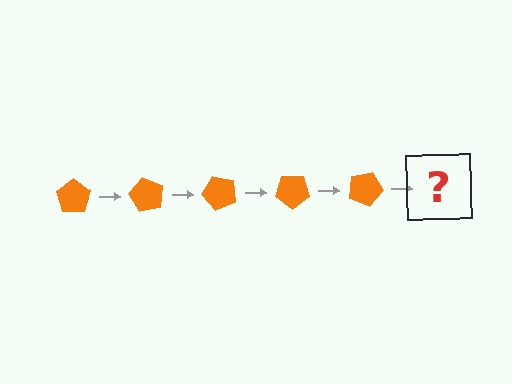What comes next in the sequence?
The next element should be an orange pentagon rotated 300 degrees.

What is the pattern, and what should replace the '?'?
The pattern is that the pentagon rotates 60 degrees each step. The '?' should be an orange pentagon rotated 300 degrees.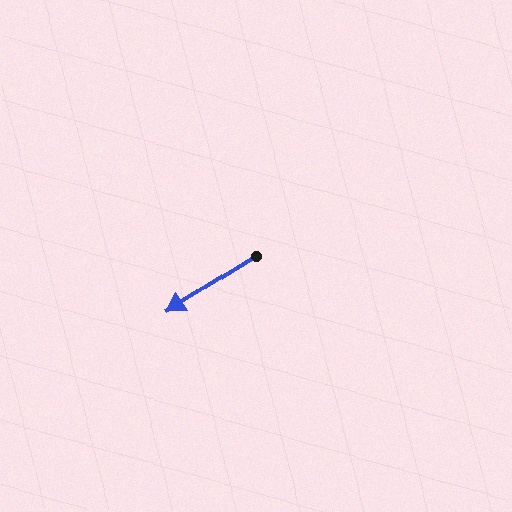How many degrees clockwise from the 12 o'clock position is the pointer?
Approximately 238 degrees.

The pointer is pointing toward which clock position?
Roughly 8 o'clock.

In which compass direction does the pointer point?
Southwest.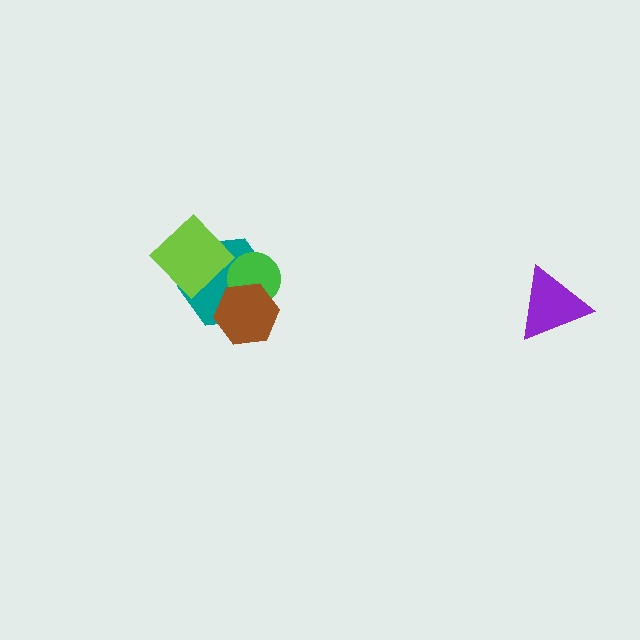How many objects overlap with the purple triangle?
0 objects overlap with the purple triangle.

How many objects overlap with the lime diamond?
1 object overlaps with the lime diamond.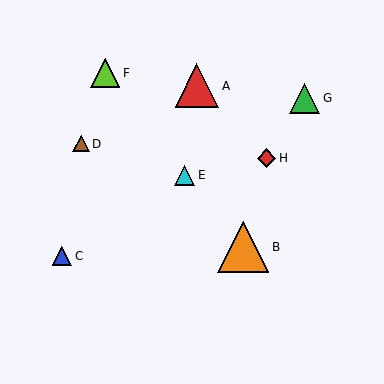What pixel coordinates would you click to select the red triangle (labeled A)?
Click at (197, 86) to select the red triangle A.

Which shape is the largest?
The orange triangle (labeled B) is the largest.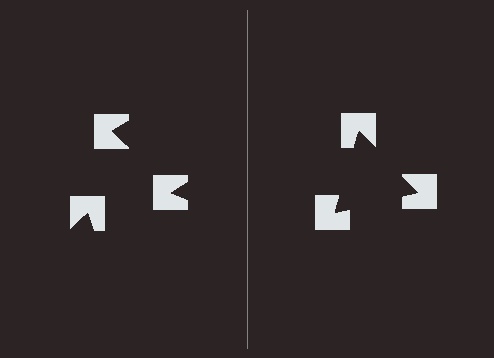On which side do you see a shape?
An illusory triangle appears on the right side. On the left side the wedge cuts are rotated, so no coherent shape forms.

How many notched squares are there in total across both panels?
6 — 3 on each side.